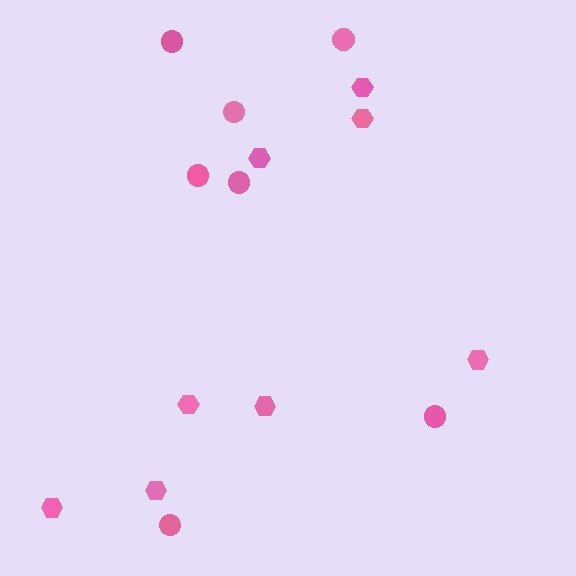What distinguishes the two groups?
There are 2 groups: one group of circles (7) and one group of hexagons (8).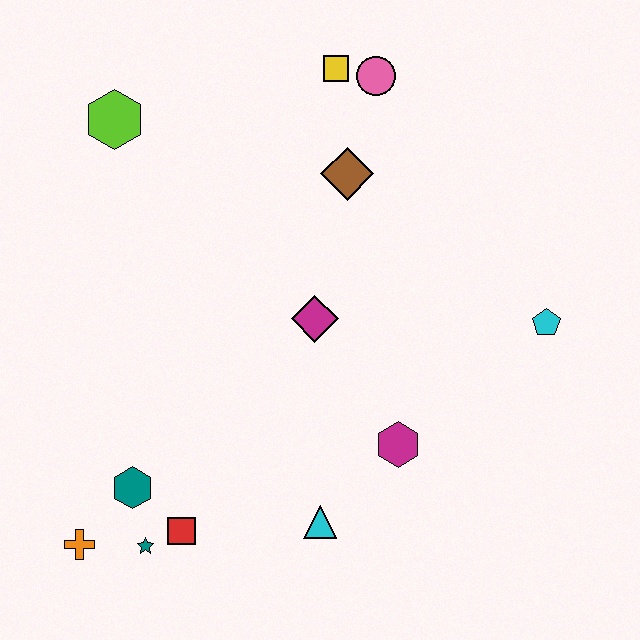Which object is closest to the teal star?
The red square is closest to the teal star.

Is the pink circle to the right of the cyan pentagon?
No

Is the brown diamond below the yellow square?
Yes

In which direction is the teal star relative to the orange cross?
The teal star is to the right of the orange cross.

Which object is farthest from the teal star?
The pink circle is farthest from the teal star.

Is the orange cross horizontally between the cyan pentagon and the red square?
No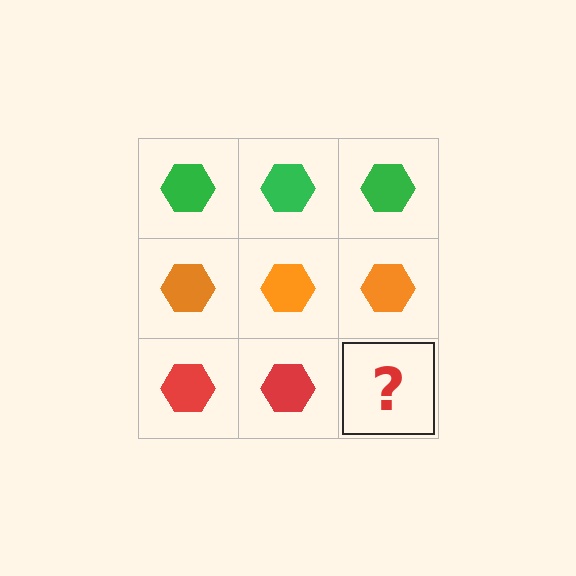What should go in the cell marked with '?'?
The missing cell should contain a red hexagon.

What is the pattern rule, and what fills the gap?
The rule is that each row has a consistent color. The gap should be filled with a red hexagon.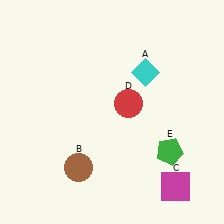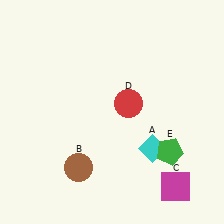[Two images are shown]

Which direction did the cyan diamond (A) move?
The cyan diamond (A) moved down.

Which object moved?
The cyan diamond (A) moved down.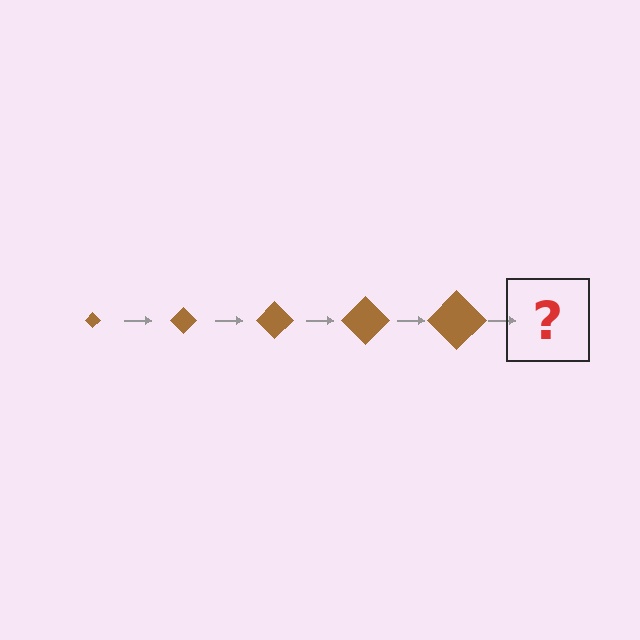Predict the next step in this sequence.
The next step is a brown diamond, larger than the previous one.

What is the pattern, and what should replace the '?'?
The pattern is that the diamond gets progressively larger each step. The '?' should be a brown diamond, larger than the previous one.